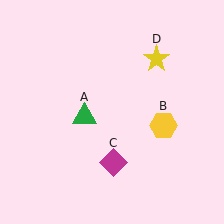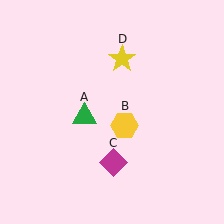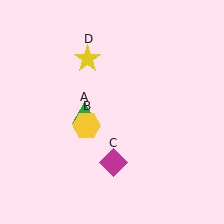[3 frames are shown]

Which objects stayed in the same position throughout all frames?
Green triangle (object A) and magenta diamond (object C) remained stationary.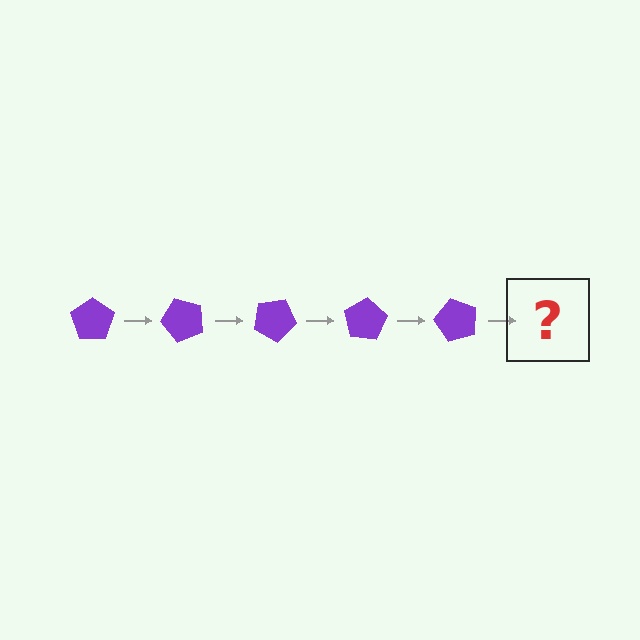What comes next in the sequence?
The next element should be a purple pentagon rotated 250 degrees.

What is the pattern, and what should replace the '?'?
The pattern is that the pentagon rotates 50 degrees each step. The '?' should be a purple pentagon rotated 250 degrees.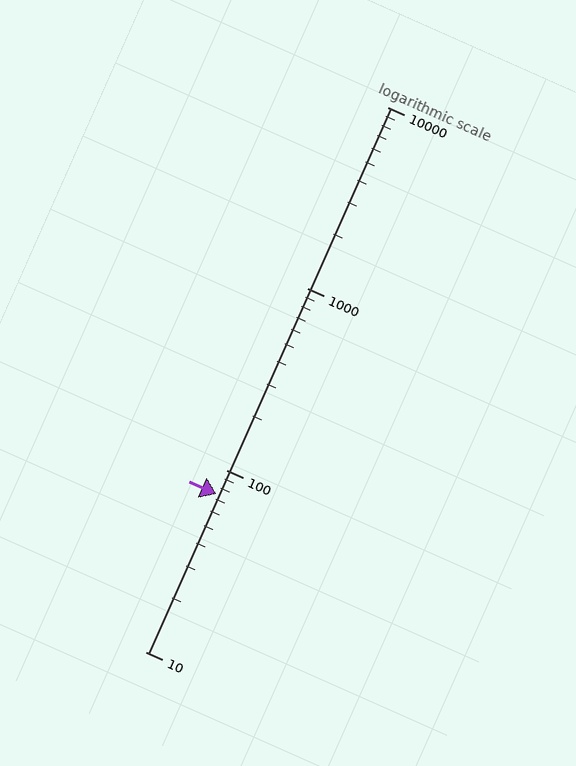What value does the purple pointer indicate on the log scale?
The pointer indicates approximately 74.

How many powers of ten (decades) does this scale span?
The scale spans 3 decades, from 10 to 10000.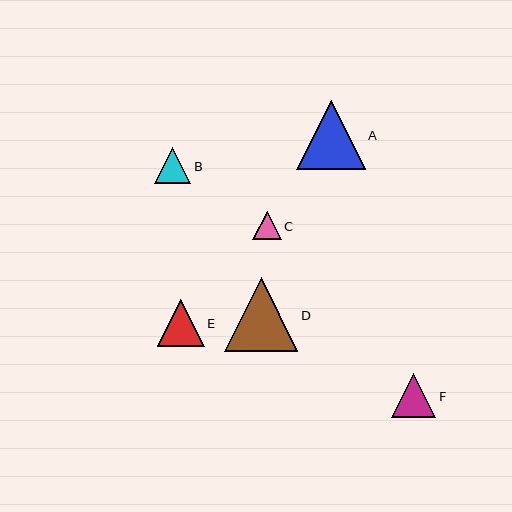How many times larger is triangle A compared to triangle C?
Triangle A is approximately 2.4 times the size of triangle C.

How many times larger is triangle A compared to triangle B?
Triangle A is approximately 1.9 times the size of triangle B.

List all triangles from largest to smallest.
From largest to smallest: D, A, E, F, B, C.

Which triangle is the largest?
Triangle D is the largest with a size of approximately 73 pixels.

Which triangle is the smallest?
Triangle C is the smallest with a size of approximately 29 pixels.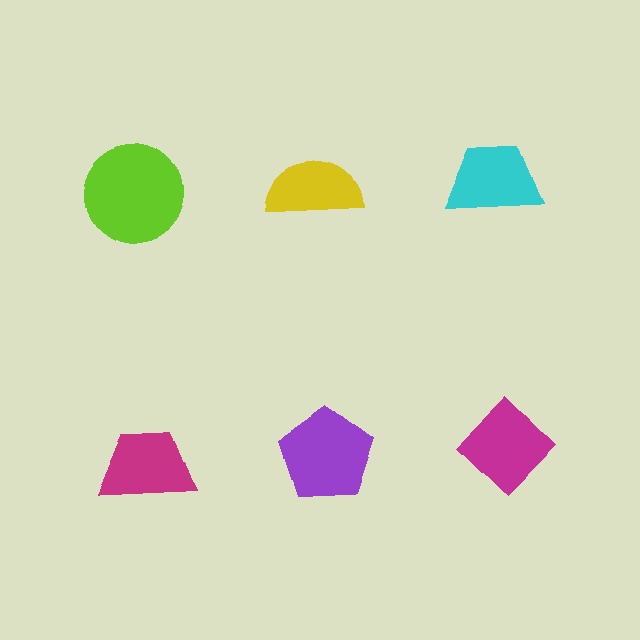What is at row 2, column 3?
A magenta diamond.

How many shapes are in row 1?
3 shapes.